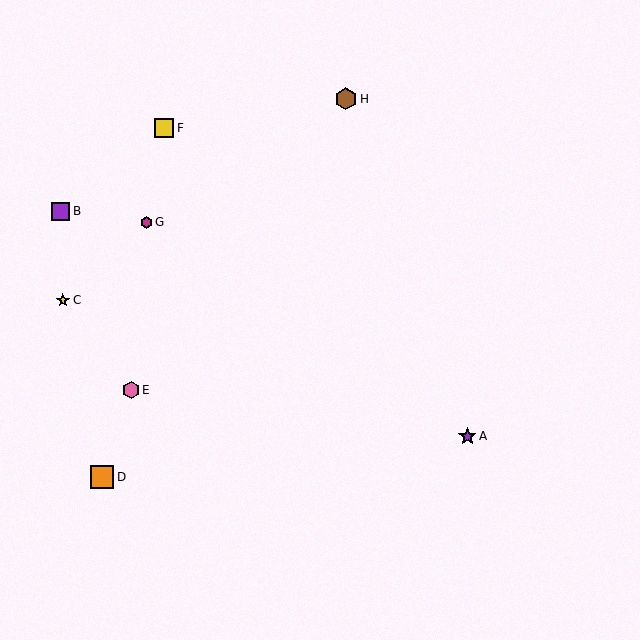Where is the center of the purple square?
The center of the purple square is at (61, 211).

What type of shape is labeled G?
Shape G is a magenta hexagon.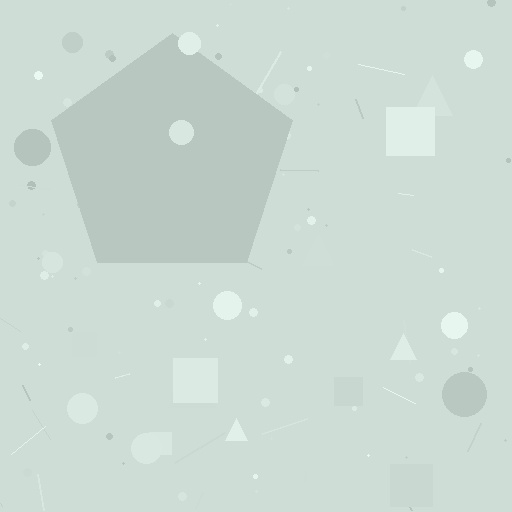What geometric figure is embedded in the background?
A pentagon is embedded in the background.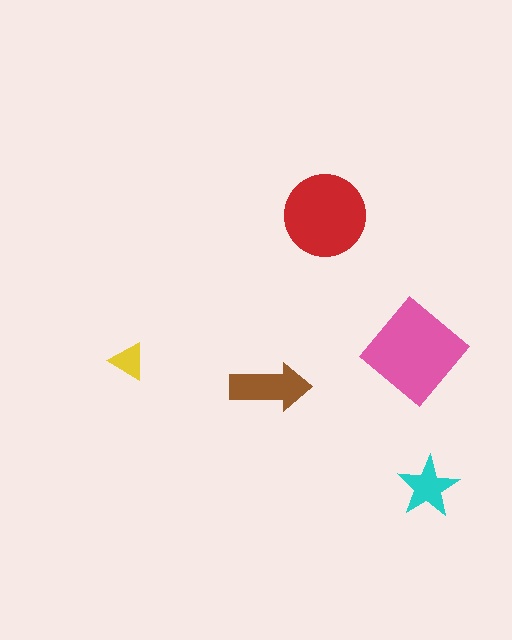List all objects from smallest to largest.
The yellow triangle, the cyan star, the brown arrow, the red circle, the pink diamond.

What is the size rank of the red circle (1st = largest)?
2nd.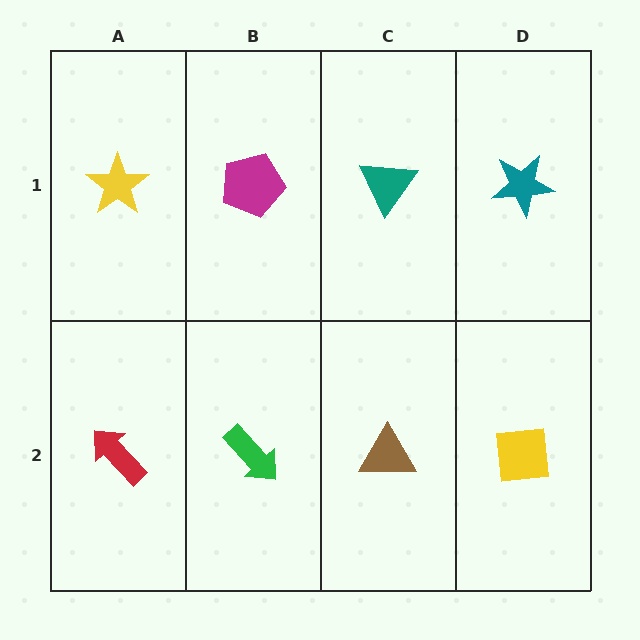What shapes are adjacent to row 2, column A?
A yellow star (row 1, column A), a green arrow (row 2, column B).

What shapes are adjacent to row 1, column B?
A green arrow (row 2, column B), a yellow star (row 1, column A), a teal triangle (row 1, column C).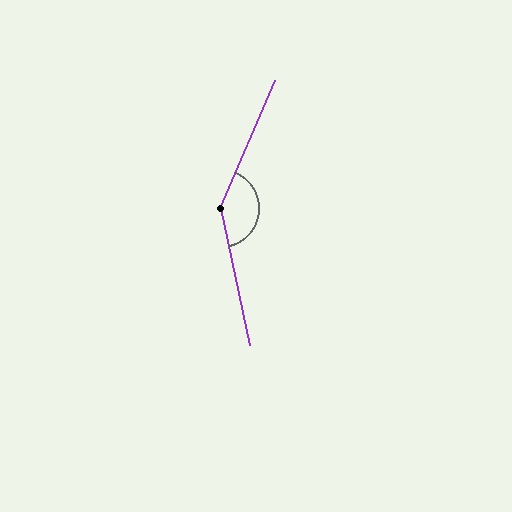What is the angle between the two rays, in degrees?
Approximately 145 degrees.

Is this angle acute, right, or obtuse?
It is obtuse.